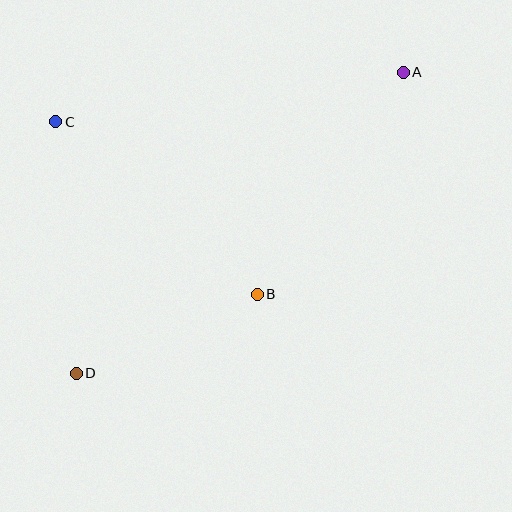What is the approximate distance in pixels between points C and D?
The distance between C and D is approximately 252 pixels.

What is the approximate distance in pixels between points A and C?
The distance between A and C is approximately 351 pixels.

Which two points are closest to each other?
Points B and D are closest to each other.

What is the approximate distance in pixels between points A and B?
The distance between A and B is approximately 266 pixels.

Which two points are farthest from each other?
Points A and D are farthest from each other.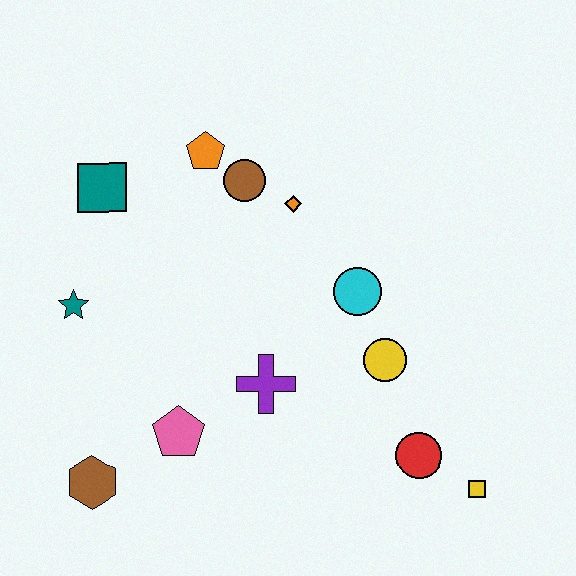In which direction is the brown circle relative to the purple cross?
The brown circle is above the purple cross.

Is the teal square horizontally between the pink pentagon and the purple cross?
No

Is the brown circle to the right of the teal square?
Yes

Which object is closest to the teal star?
The teal square is closest to the teal star.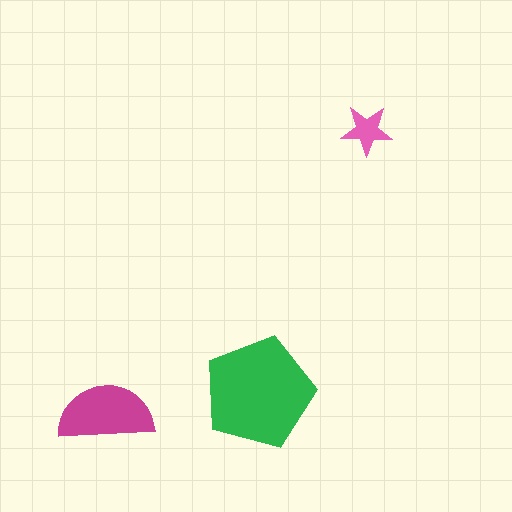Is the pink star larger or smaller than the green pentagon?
Smaller.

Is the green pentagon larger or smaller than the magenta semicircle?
Larger.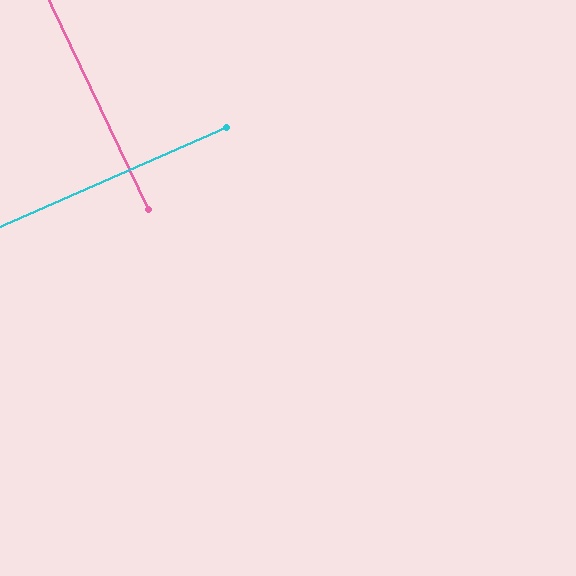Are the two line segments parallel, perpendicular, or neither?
Perpendicular — they meet at approximately 88°.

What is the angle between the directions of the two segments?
Approximately 88 degrees.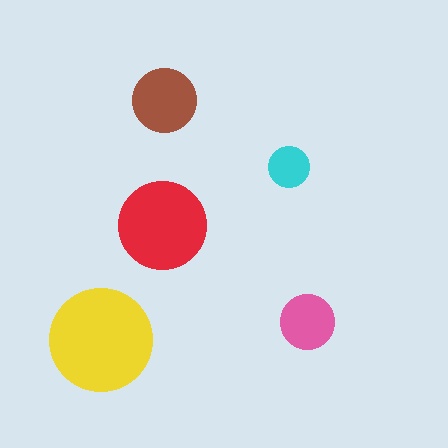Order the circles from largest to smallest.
the yellow one, the red one, the brown one, the pink one, the cyan one.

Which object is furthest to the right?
The pink circle is rightmost.